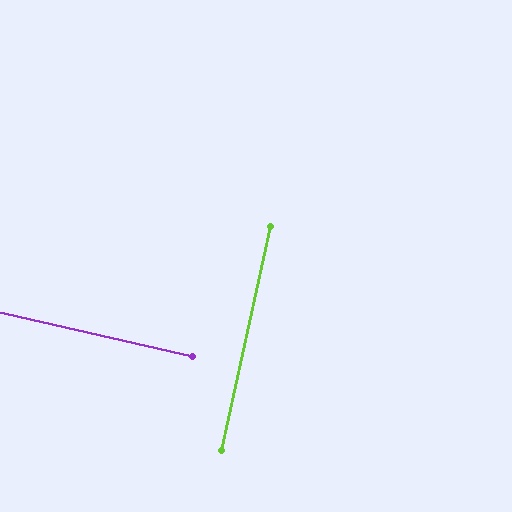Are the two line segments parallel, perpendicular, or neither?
Perpendicular — they meet at approximately 90°.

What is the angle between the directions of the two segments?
Approximately 90 degrees.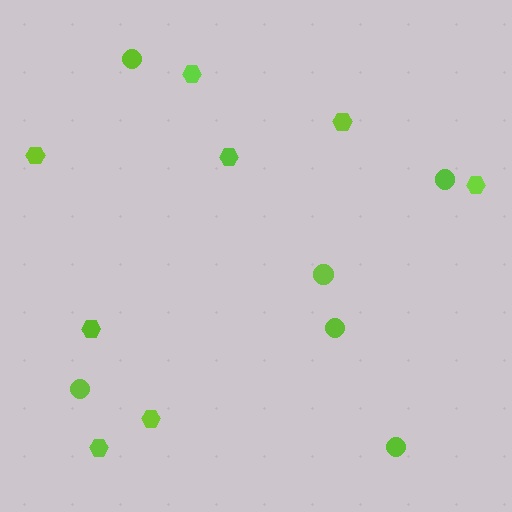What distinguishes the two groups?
There are 2 groups: one group of circles (6) and one group of hexagons (8).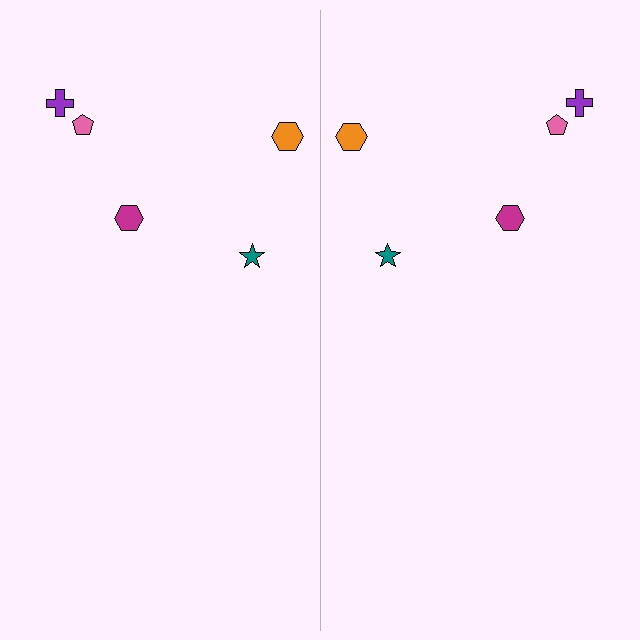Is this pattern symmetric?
Yes, this pattern has bilateral (reflection) symmetry.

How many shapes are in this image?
There are 10 shapes in this image.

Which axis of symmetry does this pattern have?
The pattern has a vertical axis of symmetry running through the center of the image.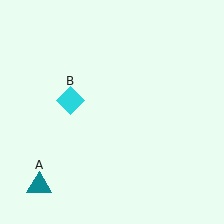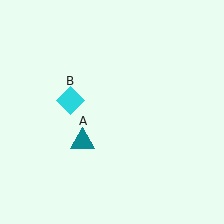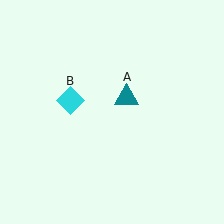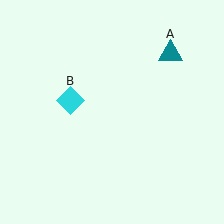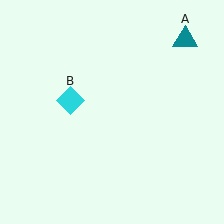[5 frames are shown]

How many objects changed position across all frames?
1 object changed position: teal triangle (object A).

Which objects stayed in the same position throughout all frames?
Cyan diamond (object B) remained stationary.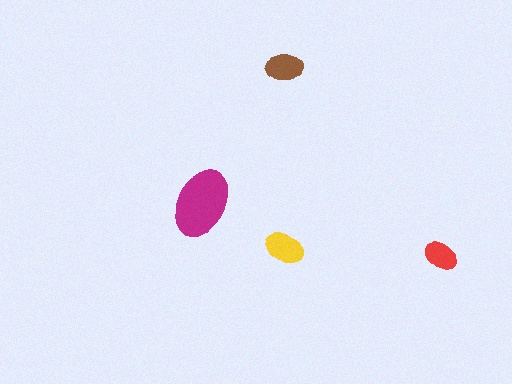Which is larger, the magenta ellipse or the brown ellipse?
The magenta one.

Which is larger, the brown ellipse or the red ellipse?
The brown one.